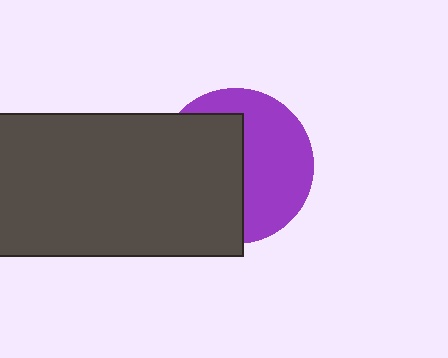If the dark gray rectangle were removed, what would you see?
You would see the complete purple circle.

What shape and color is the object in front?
The object in front is a dark gray rectangle.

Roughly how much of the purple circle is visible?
About half of it is visible (roughly 50%).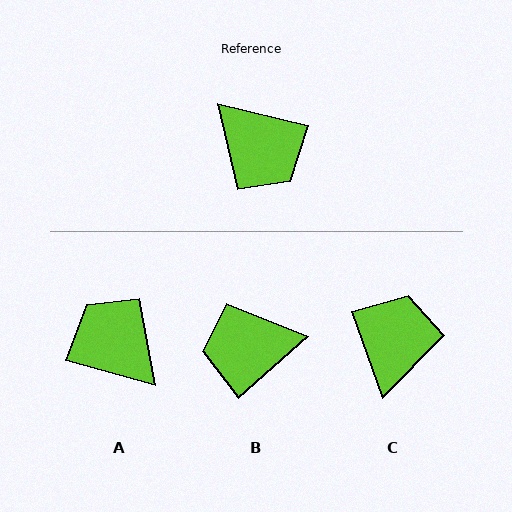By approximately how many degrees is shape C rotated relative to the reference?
Approximately 123 degrees counter-clockwise.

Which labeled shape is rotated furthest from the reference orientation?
A, about 178 degrees away.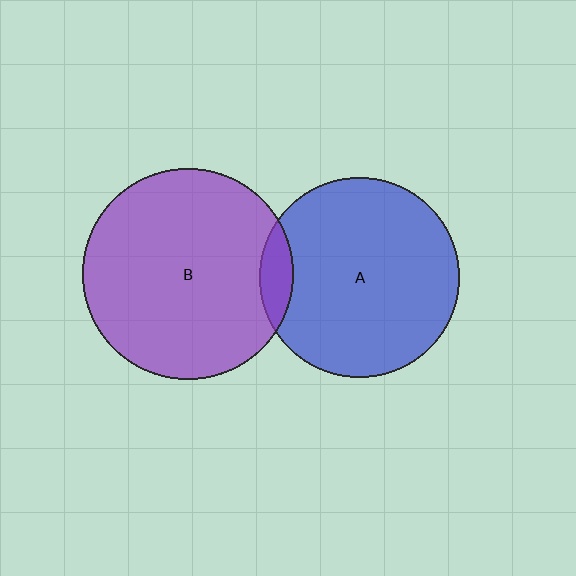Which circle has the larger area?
Circle B (purple).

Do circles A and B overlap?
Yes.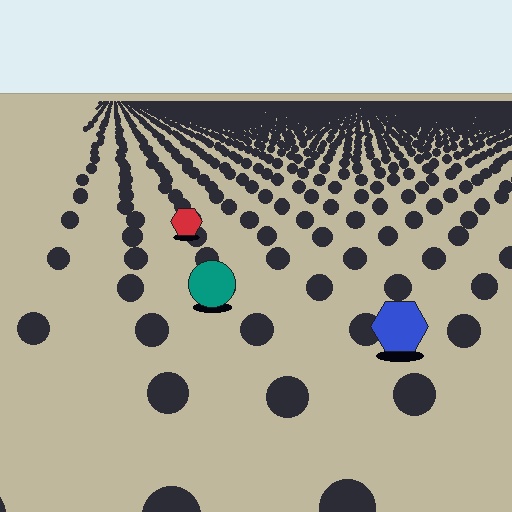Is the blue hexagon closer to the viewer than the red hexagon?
Yes. The blue hexagon is closer — you can tell from the texture gradient: the ground texture is coarser near it.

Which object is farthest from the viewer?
The red hexagon is farthest from the viewer. It appears smaller and the ground texture around it is denser.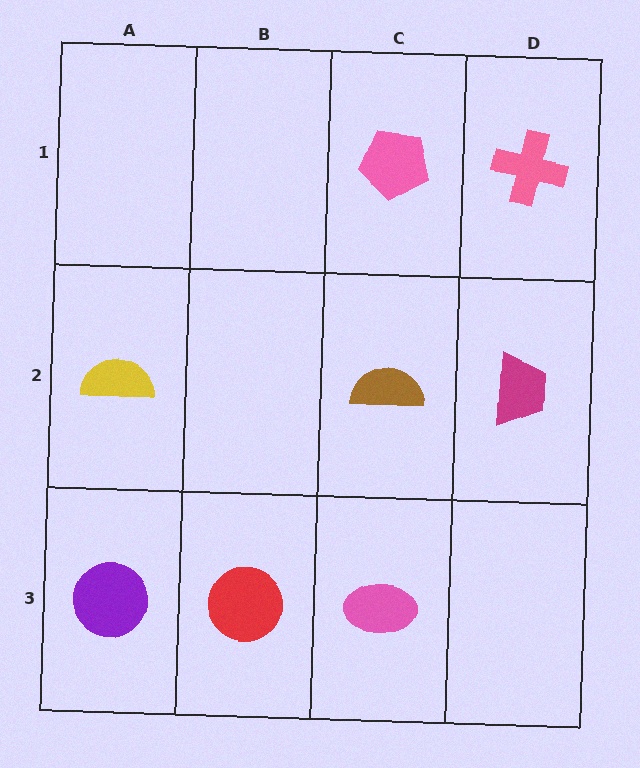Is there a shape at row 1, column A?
No, that cell is empty.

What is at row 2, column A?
A yellow semicircle.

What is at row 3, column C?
A pink ellipse.